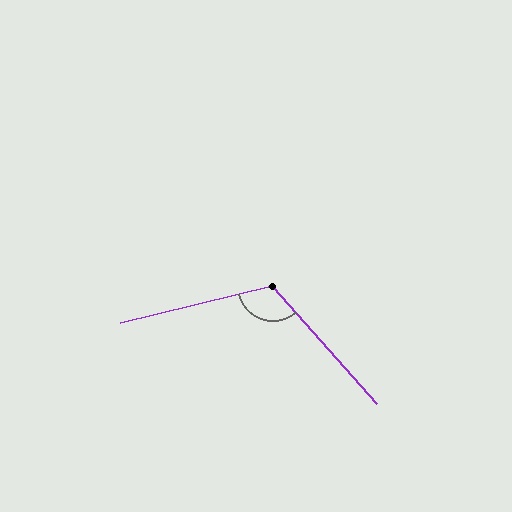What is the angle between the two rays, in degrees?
Approximately 118 degrees.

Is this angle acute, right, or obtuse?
It is obtuse.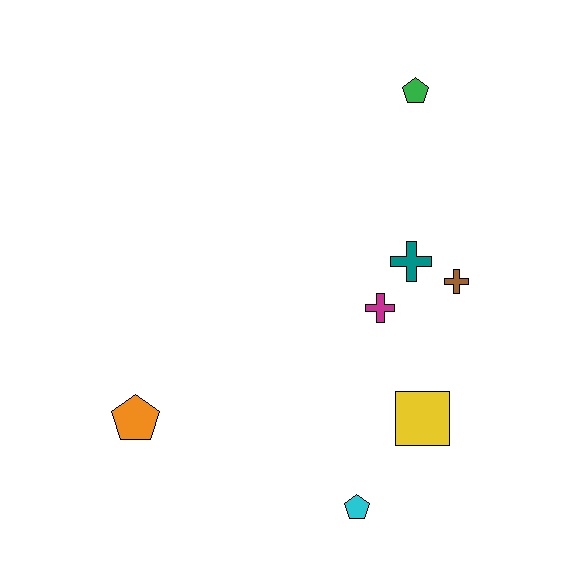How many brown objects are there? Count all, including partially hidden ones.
There is 1 brown object.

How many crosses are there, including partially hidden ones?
There are 3 crosses.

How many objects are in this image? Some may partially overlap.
There are 7 objects.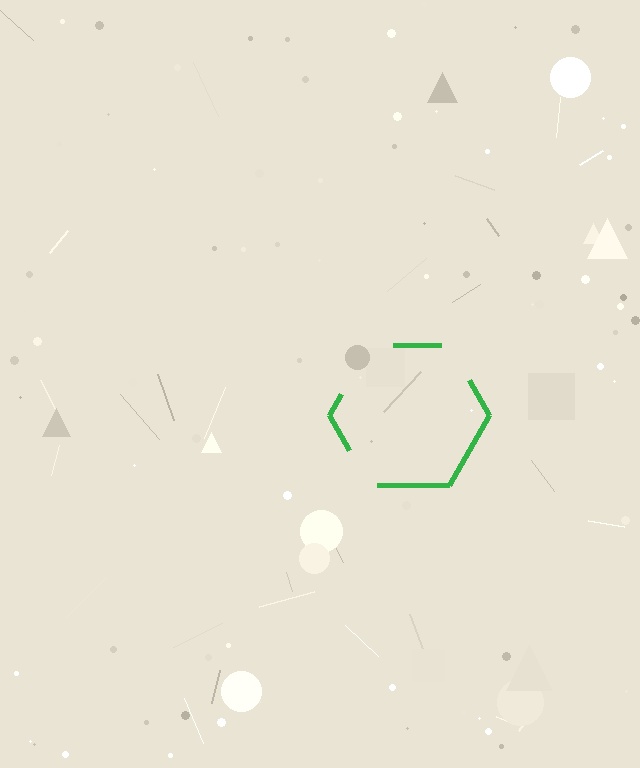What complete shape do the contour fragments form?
The contour fragments form a hexagon.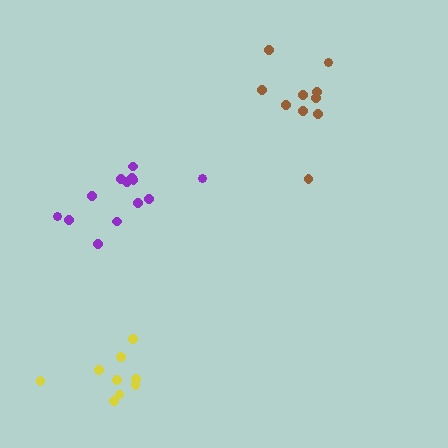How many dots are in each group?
Group 1: 9 dots, Group 2: 13 dots, Group 3: 10 dots (32 total).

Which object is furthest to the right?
The brown cluster is rightmost.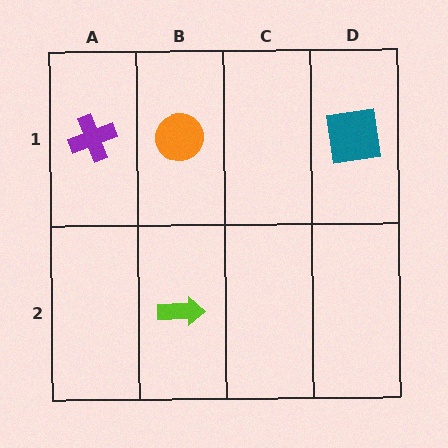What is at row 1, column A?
A purple cross.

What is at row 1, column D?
A teal square.